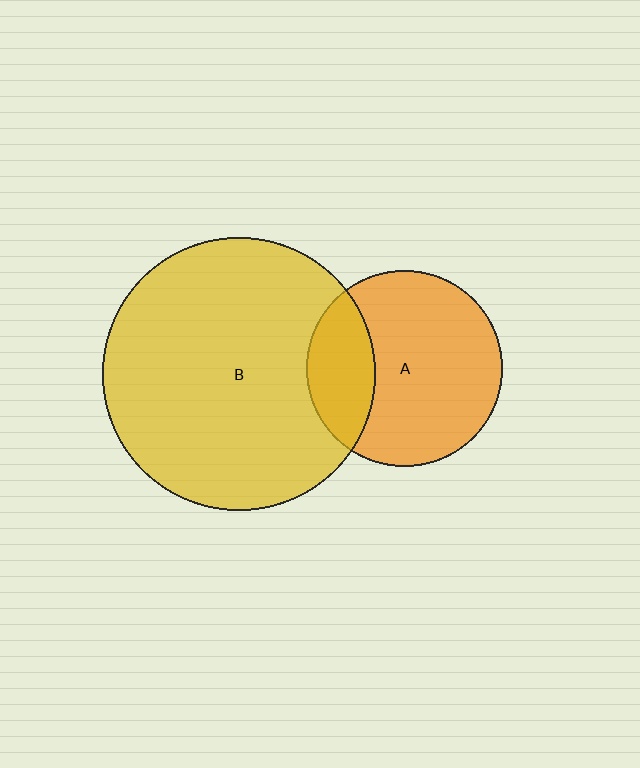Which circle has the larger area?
Circle B (yellow).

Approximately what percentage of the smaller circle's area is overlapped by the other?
Approximately 25%.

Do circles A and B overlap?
Yes.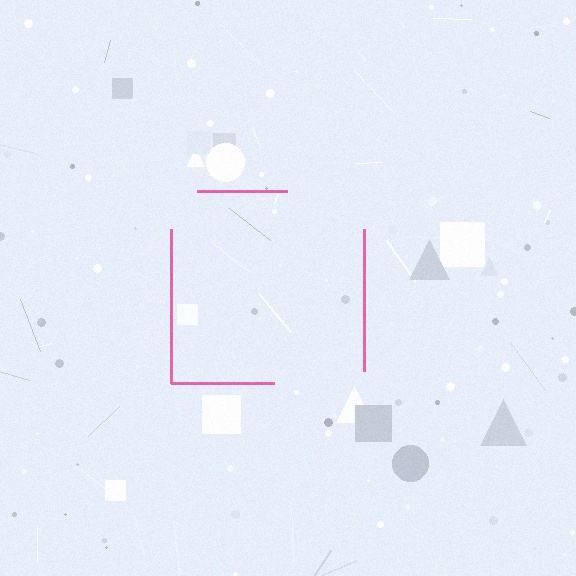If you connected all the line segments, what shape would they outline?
They would outline a square.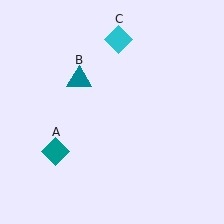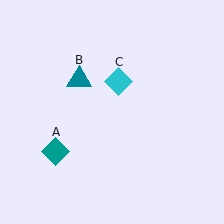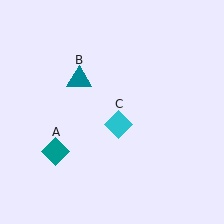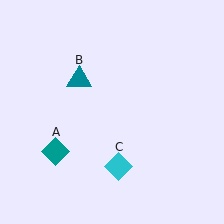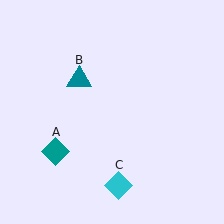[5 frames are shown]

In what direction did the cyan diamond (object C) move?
The cyan diamond (object C) moved down.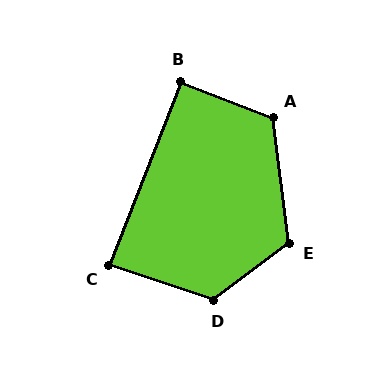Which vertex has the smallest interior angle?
C, at approximately 87 degrees.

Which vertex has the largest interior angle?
D, at approximately 125 degrees.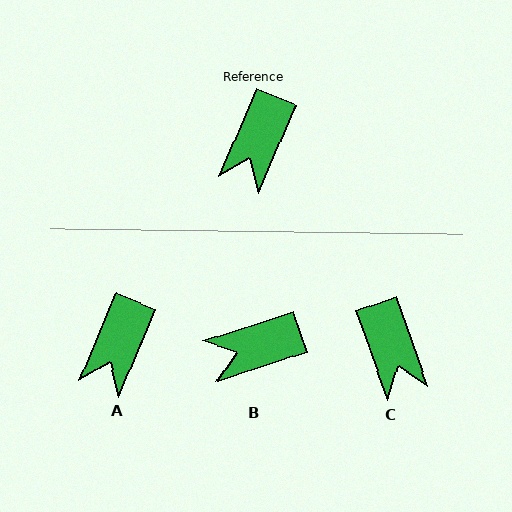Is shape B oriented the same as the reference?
No, it is off by about 49 degrees.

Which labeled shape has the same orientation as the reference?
A.